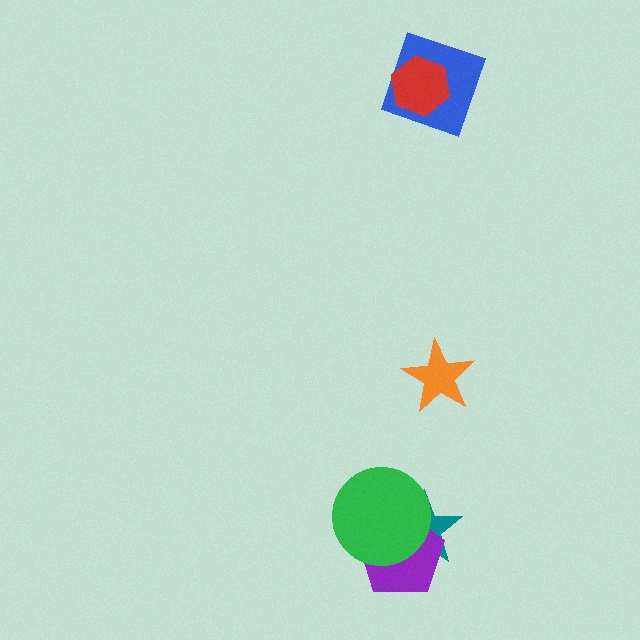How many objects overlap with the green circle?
2 objects overlap with the green circle.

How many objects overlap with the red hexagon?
1 object overlaps with the red hexagon.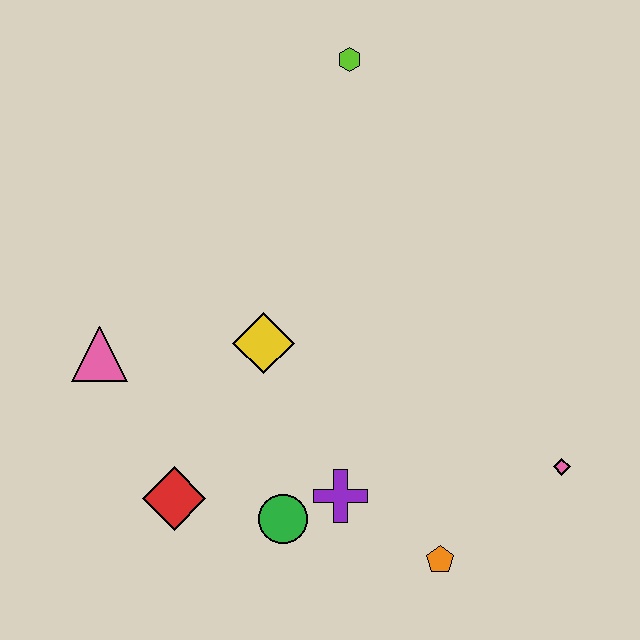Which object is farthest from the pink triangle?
The pink diamond is farthest from the pink triangle.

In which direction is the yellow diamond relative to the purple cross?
The yellow diamond is above the purple cross.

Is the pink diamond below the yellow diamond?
Yes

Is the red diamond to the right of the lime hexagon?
No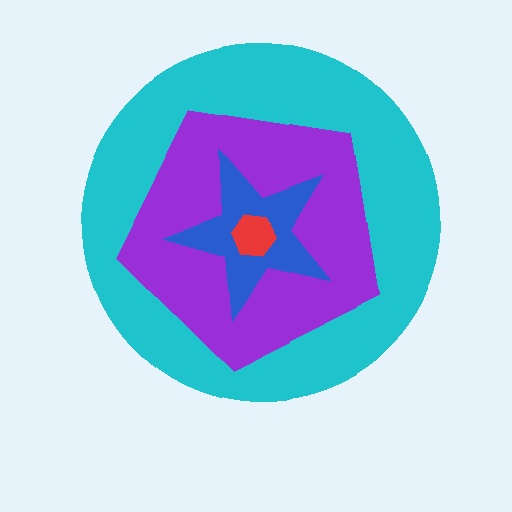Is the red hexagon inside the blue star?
Yes.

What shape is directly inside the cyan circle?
The purple pentagon.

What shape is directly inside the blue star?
The red hexagon.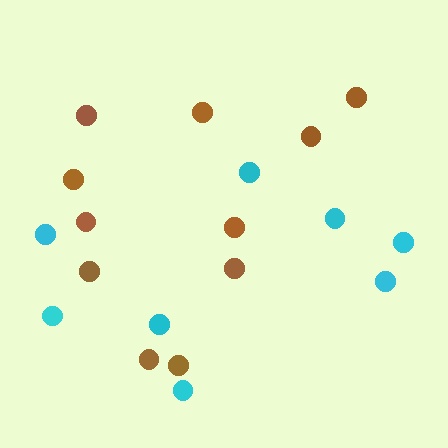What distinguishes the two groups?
There are 2 groups: one group of cyan circles (8) and one group of brown circles (11).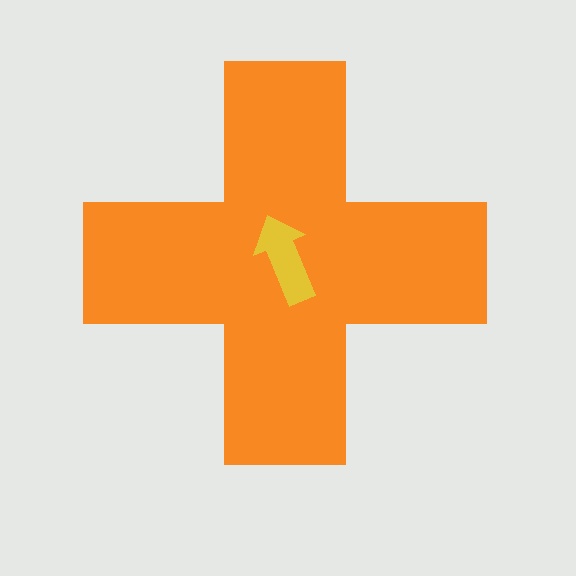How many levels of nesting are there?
2.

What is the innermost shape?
The yellow arrow.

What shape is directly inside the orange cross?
The yellow arrow.